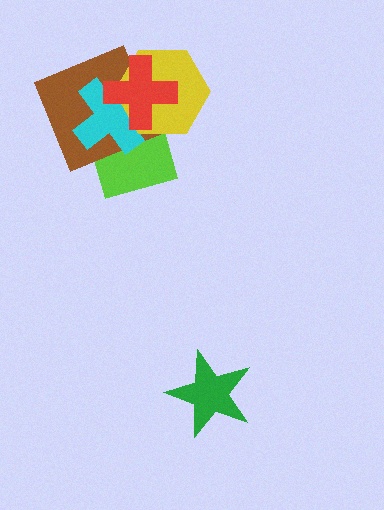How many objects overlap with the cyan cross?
4 objects overlap with the cyan cross.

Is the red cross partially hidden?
No, no other shape covers it.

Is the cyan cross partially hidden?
Yes, it is partially covered by another shape.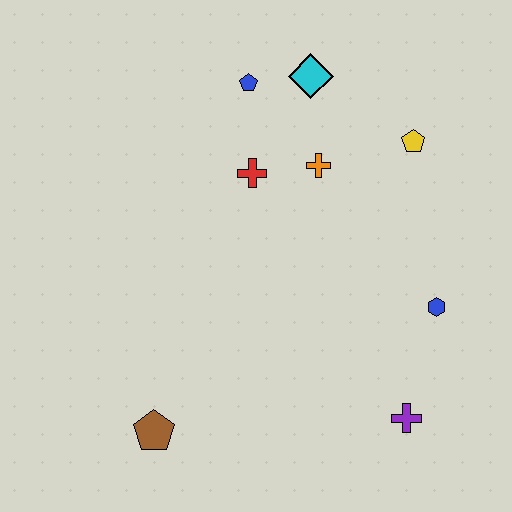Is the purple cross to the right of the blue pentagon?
Yes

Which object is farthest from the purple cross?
The blue pentagon is farthest from the purple cross.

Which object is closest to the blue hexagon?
The purple cross is closest to the blue hexagon.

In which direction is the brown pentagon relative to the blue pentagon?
The brown pentagon is below the blue pentagon.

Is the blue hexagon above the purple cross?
Yes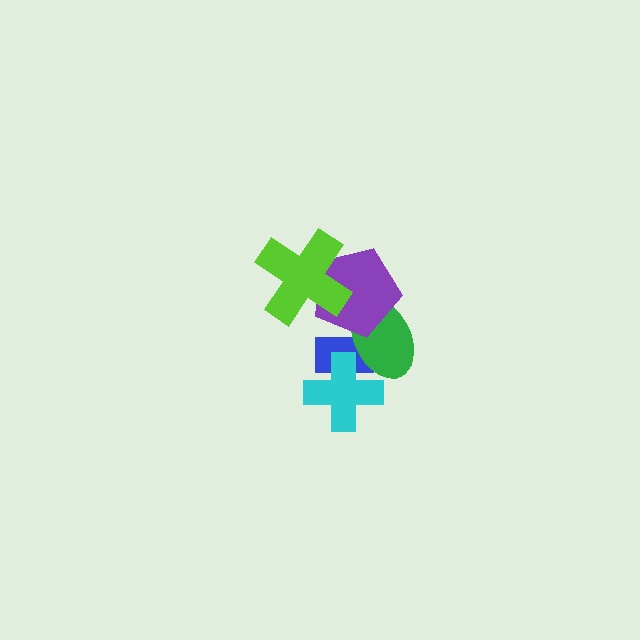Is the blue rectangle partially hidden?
Yes, it is partially covered by another shape.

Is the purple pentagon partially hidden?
Yes, it is partially covered by another shape.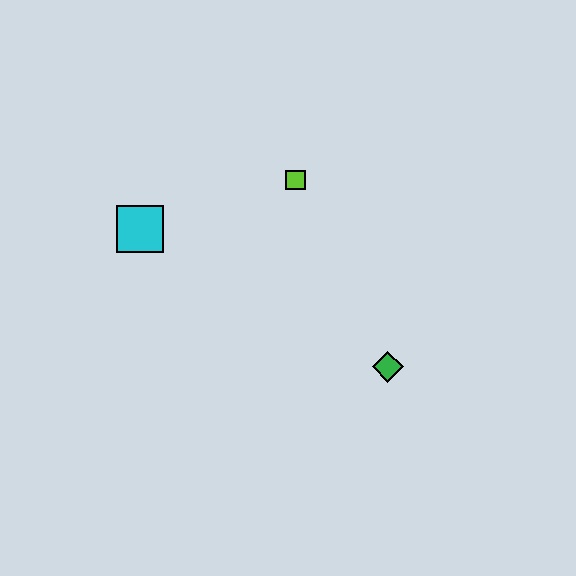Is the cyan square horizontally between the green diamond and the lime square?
No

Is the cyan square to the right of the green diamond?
No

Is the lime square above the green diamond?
Yes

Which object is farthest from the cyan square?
The green diamond is farthest from the cyan square.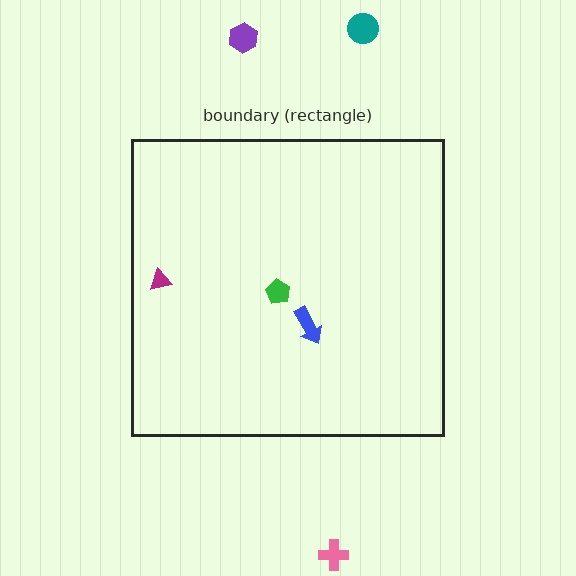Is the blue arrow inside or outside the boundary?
Inside.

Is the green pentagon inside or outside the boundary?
Inside.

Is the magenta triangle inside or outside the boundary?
Inside.